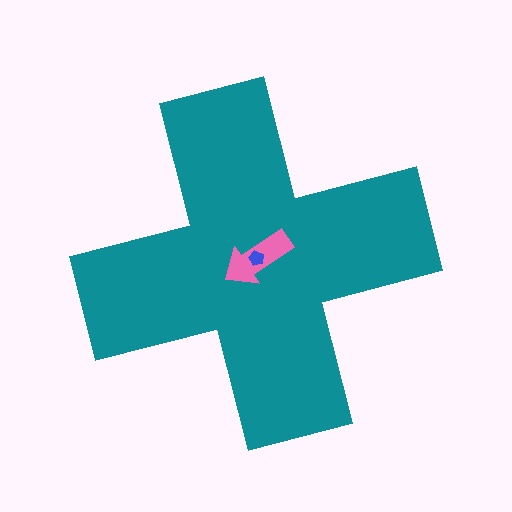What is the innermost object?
The blue pentagon.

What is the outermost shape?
The teal cross.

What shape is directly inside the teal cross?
The pink arrow.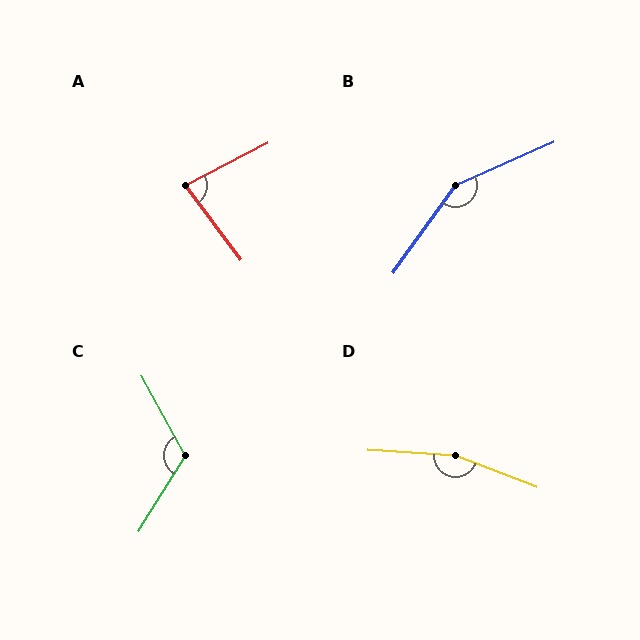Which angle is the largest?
D, at approximately 162 degrees.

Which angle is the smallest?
A, at approximately 81 degrees.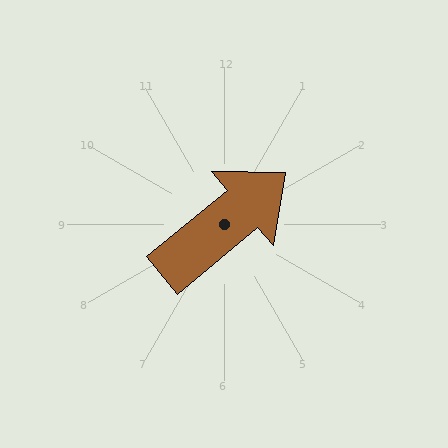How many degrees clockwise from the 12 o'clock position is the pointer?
Approximately 50 degrees.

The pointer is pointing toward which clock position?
Roughly 2 o'clock.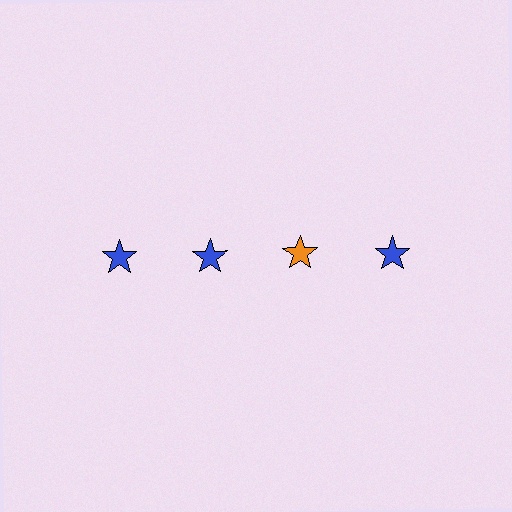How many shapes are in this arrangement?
There are 4 shapes arranged in a grid pattern.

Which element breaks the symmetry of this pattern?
The orange star in the top row, center column breaks the symmetry. All other shapes are blue stars.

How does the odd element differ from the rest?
It has a different color: orange instead of blue.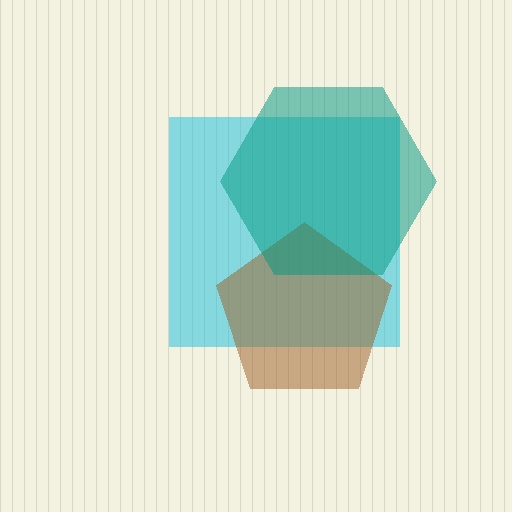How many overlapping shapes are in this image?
There are 3 overlapping shapes in the image.